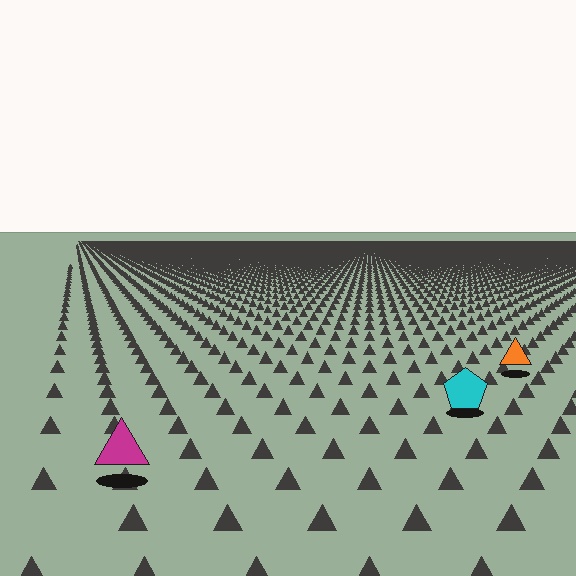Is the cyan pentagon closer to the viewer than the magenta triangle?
No. The magenta triangle is closer — you can tell from the texture gradient: the ground texture is coarser near it.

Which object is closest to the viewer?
The magenta triangle is closest. The texture marks near it are larger and more spread out.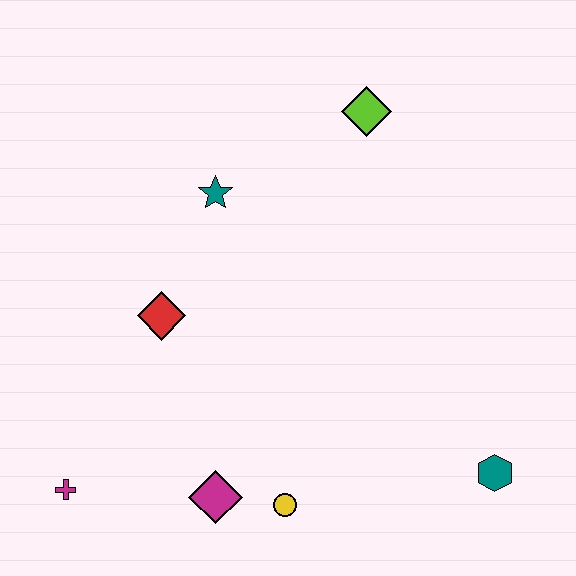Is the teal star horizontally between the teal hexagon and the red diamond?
Yes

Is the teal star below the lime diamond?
Yes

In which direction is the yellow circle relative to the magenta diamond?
The yellow circle is to the right of the magenta diamond.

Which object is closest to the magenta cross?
The magenta diamond is closest to the magenta cross.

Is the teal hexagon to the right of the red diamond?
Yes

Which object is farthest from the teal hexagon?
The magenta cross is farthest from the teal hexagon.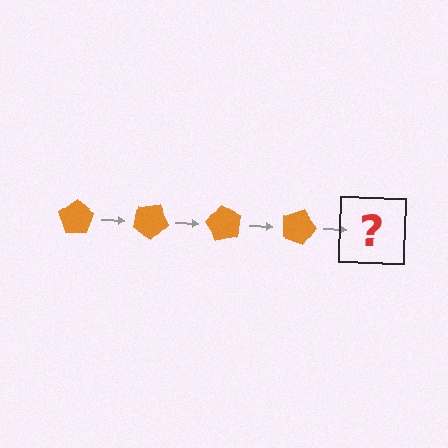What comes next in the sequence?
The next element should be an orange pentagon rotated 120 degrees.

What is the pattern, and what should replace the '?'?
The pattern is that the pentagon rotates 30 degrees each step. The '?' should be an orange pentagon rotated 120 degrees.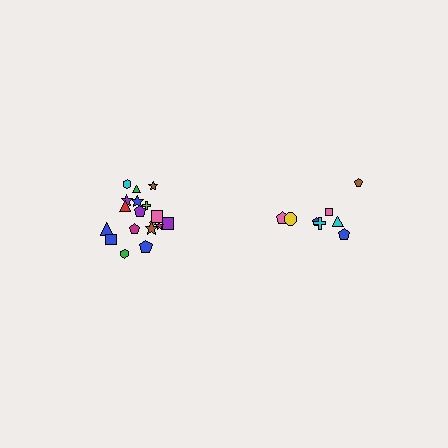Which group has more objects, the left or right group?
The left group.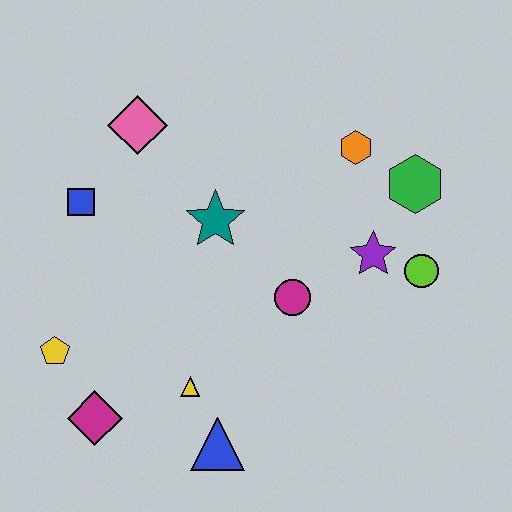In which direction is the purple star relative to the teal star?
The purple star is to the right of the teal star.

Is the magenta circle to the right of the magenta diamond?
Yes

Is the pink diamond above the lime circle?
Yes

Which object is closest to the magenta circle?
The purple star is closest to the magenta circle.